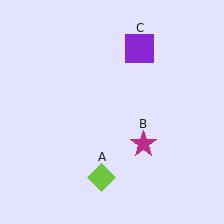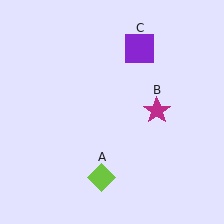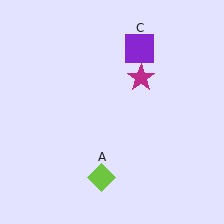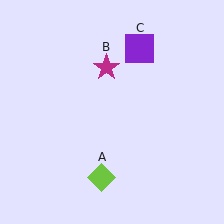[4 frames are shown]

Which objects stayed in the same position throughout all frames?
Lime diamond (object A) and purple square (object C) remained stationary.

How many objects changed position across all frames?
1 object changed position: magenta star (object B).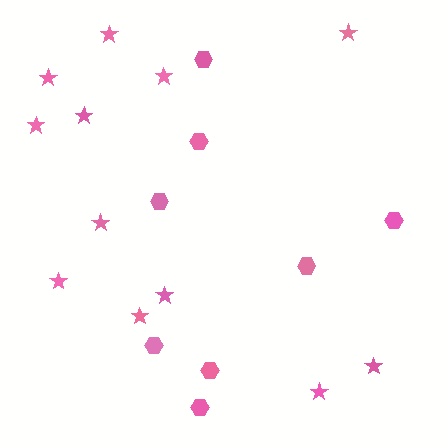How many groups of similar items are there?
There are 2 groups: one group of hexagons (8) and one group of stars (12).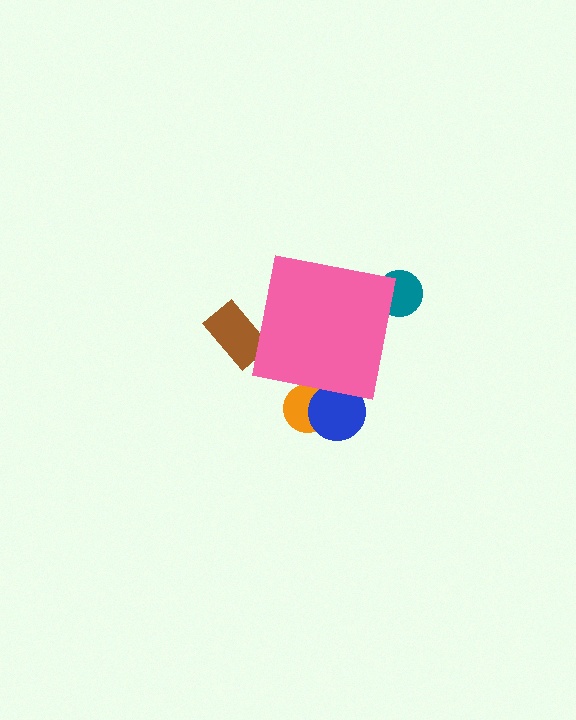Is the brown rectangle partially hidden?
Yes, the brown rectangle is partially hidden behind the pink square.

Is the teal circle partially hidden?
Yes, the teal circle is partially hidden behind the pink square.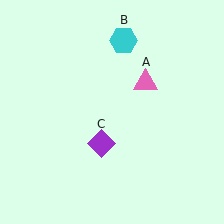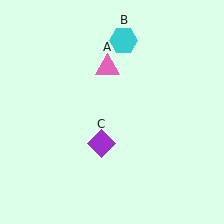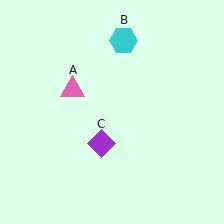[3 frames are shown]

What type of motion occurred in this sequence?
The pink triangle (object A) rotated counterclockwise around the center of the scene.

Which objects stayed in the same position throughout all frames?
Cyan hexagon (object B) and purple diamond (object C) remained stationary.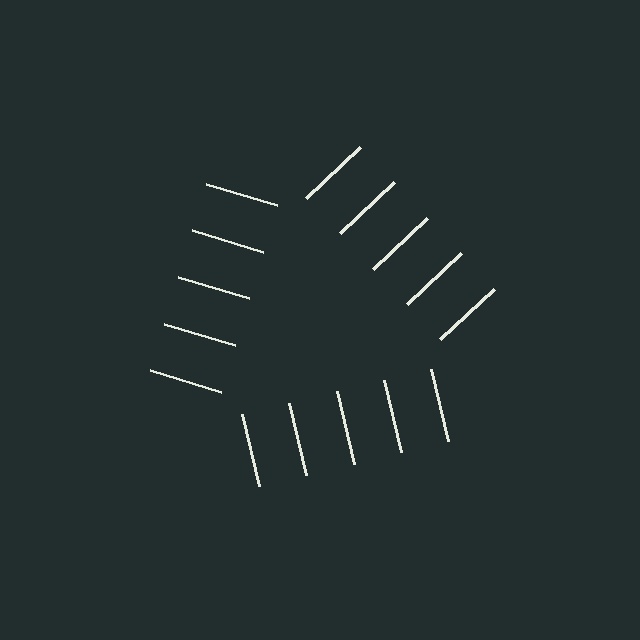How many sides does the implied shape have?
3 sides — the line-ends trace a triangle.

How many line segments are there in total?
15 — 5 along each of the 3 edges.